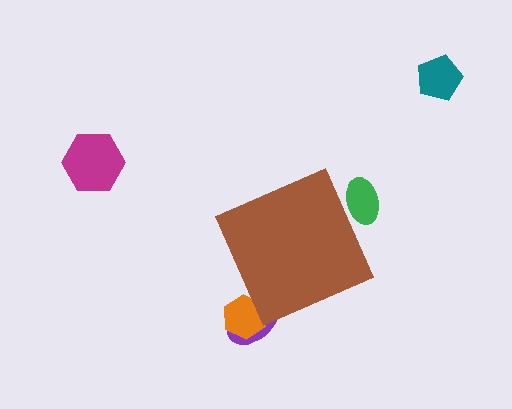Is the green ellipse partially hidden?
Yes, the green ellipse is partially hidden behind the brown diamond.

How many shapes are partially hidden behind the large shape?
3 shapes are partially hidden.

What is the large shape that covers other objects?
A brown diamond.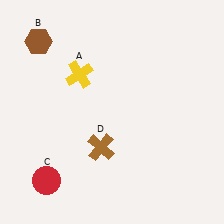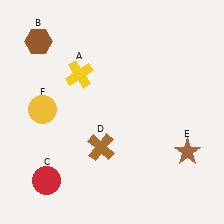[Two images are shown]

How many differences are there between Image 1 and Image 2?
There are 2 differences between the two images.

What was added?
A brown star (E), a yellow circle (F) were added in Image 2.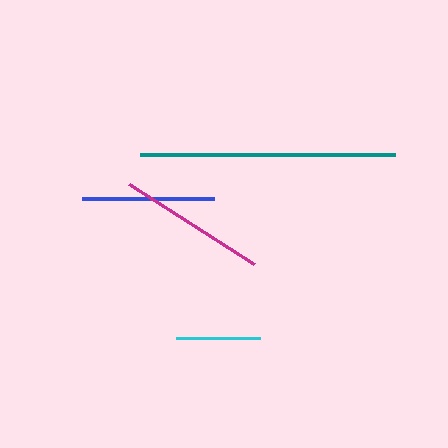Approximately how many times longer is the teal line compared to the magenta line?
The teal line is approximately 1.7 times the length of the magenta line.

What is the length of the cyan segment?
The cyan segment is approximately 84 pixels long.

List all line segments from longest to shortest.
From longest to shortest: teal, magenta, blue, cyan.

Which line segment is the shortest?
The cyan line is the shortest at approximately 84 pixels.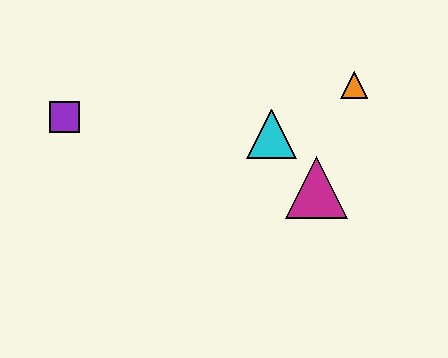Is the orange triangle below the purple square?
No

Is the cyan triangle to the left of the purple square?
No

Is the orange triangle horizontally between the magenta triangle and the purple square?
No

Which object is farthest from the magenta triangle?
The purple square is farthest from the magenta triangle.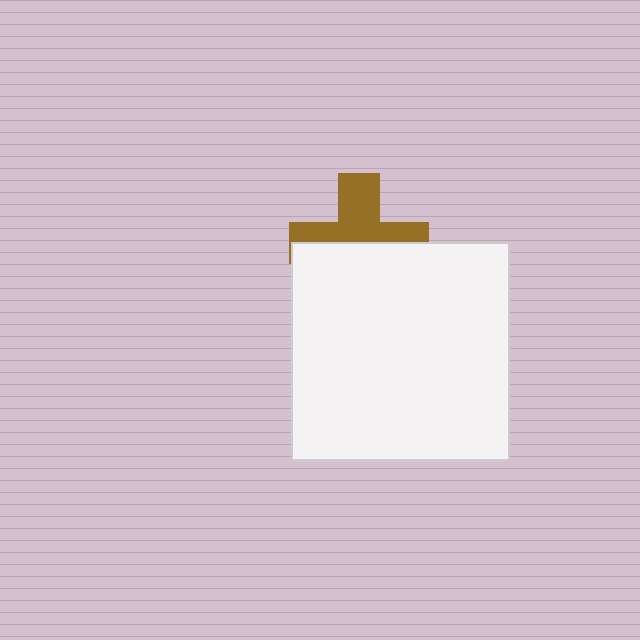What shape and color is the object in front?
The object in front is a white square.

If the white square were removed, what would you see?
You would see the complete brown cross.